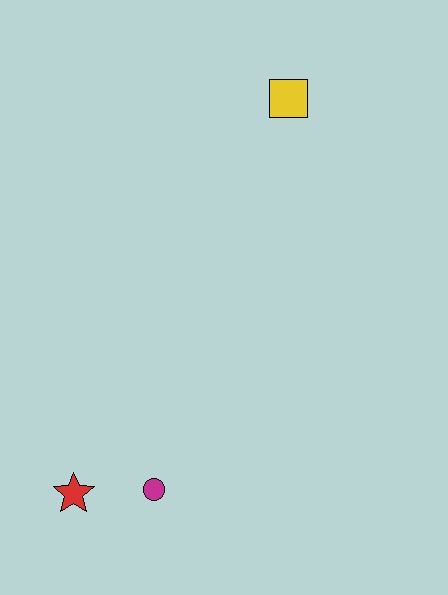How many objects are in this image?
There are 3 objects.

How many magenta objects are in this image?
There is 1 magenta object.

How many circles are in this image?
There is 1 circle.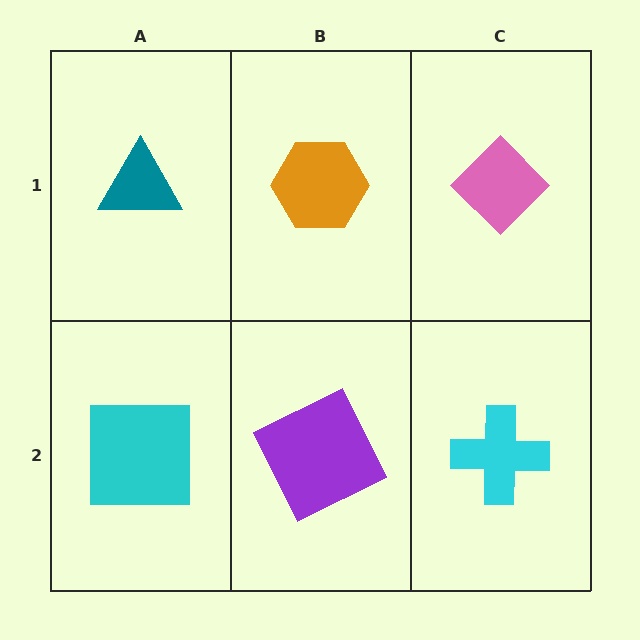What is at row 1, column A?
A teal triangle.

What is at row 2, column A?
A cyan square.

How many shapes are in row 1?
3 shapes.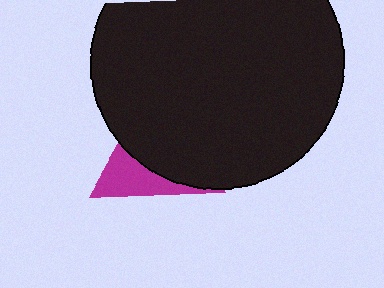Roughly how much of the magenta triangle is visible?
A small part of it is visible (roughly 33%).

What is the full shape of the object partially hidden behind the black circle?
The partially hidden object is a magenta triangle.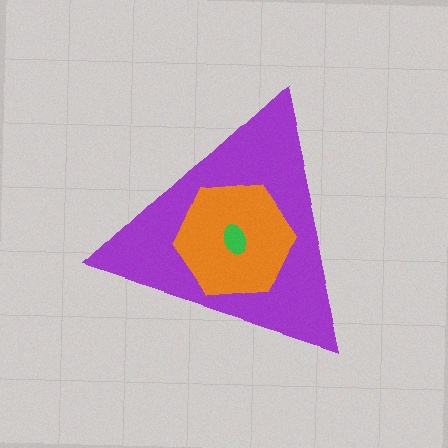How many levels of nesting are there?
3.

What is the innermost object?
The green ellipse.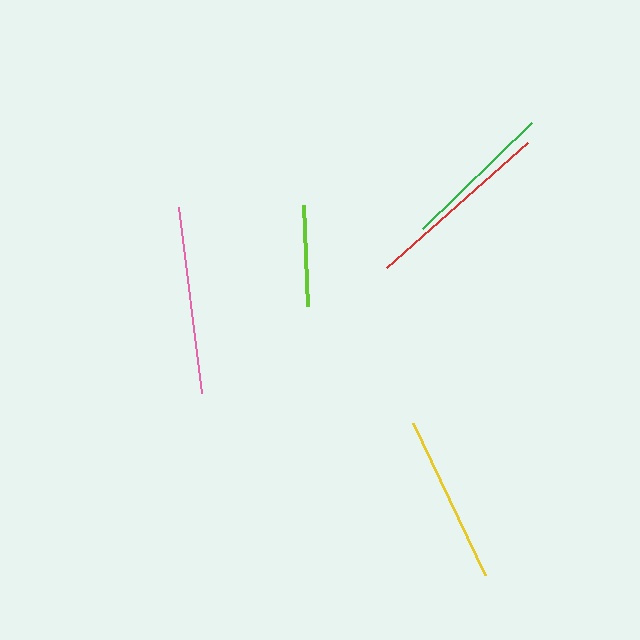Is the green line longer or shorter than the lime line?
The green line is longer than the lime line.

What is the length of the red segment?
The red segment is approximately 188 pixels long.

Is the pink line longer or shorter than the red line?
The red line is longer than the pink line.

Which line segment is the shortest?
The lime line is the shortest at approximately 101 pixels.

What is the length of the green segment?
The green segment is approximately 152 pixels long.